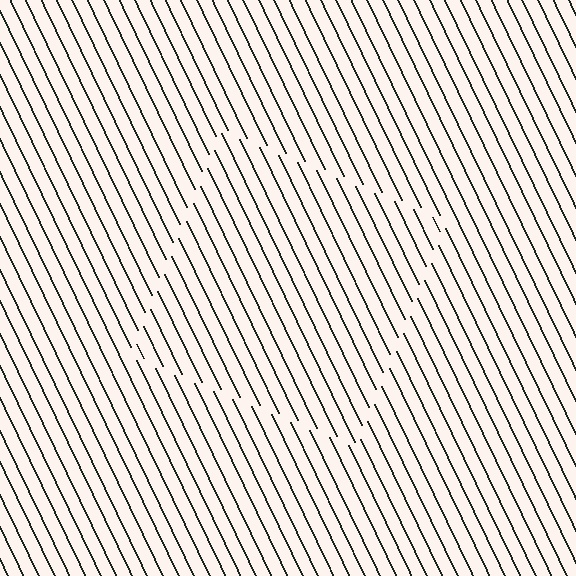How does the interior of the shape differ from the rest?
The interior of the shape contains the same grating, shifted by half a period — the contour is defined by the phase discontinuity where line-ends from the inner and outer gratings abut.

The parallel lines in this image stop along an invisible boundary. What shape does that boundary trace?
An illusory square. The interior of the shape contains the same grating, shifted by half a period — the contour is defined by the phase discontinuity where line-ends from the inner and outer gratings abut.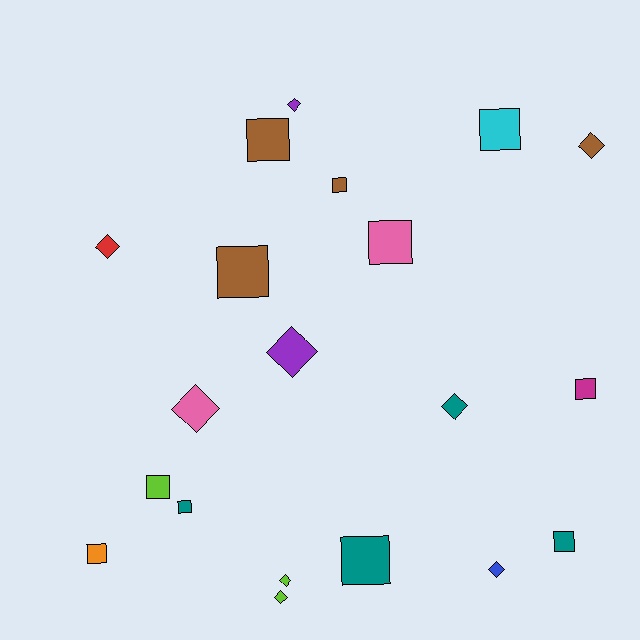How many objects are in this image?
There are 20 objects.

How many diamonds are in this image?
There are 9 diamonds.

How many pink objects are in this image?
There are 2 pink objects.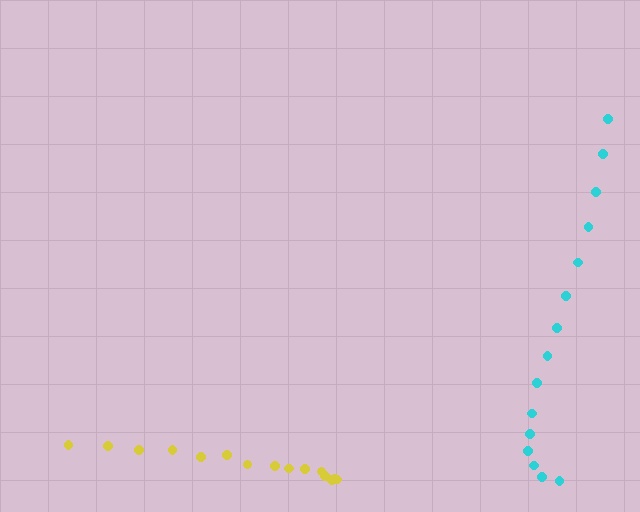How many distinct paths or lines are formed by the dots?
There are 2 distinct paths.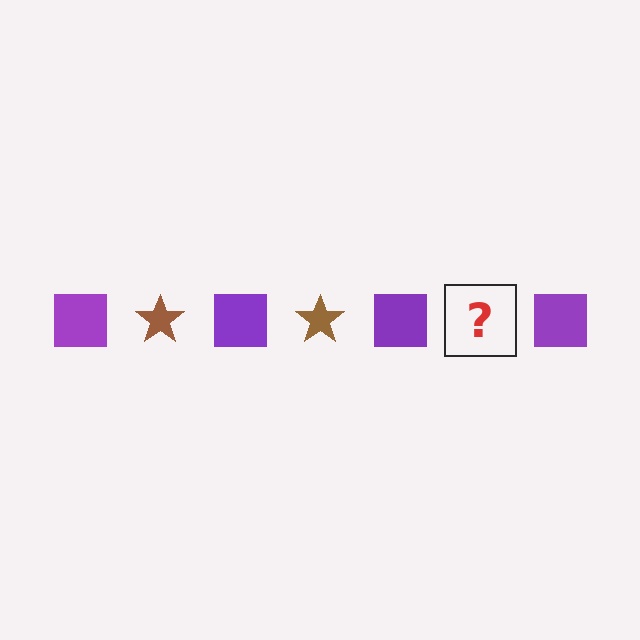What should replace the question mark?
The question mark should be replaced with a brown star.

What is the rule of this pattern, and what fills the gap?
The rule is that the pattern alternates between purple square and brown star. The gap should be filled with a brown star.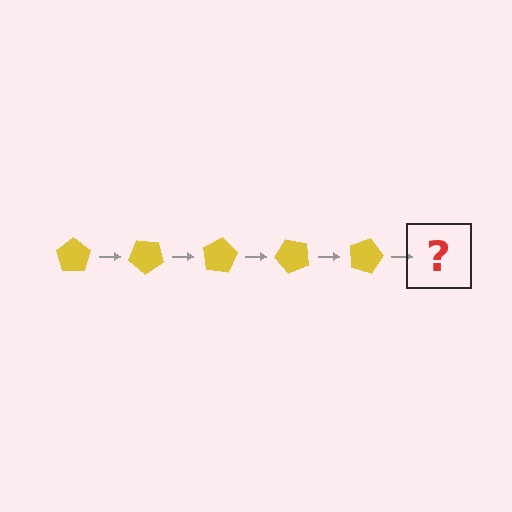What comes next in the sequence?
The next element should be a yellow pentagon rotated 200 degrees.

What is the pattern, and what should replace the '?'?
The pattern is that the pentagon rotates 40 degrees each step. The '?' should be a yellow pentagon rotated 200 degrees.